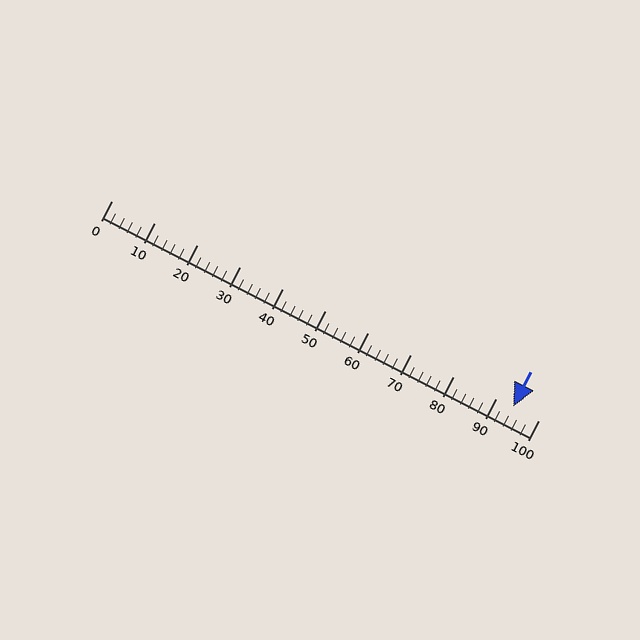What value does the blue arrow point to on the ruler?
The blue arrow points to approximately 94.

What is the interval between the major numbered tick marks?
The major tick marks are spaced 10 units apart.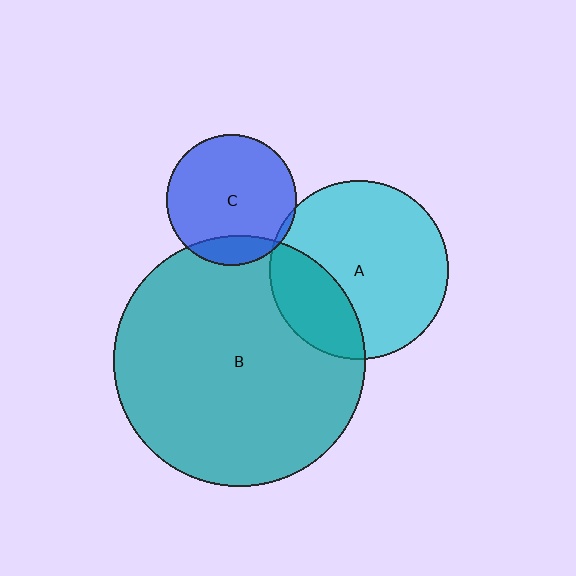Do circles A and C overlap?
Yes.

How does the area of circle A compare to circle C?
Approximately 1.9 times.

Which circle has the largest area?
Circle B (teal).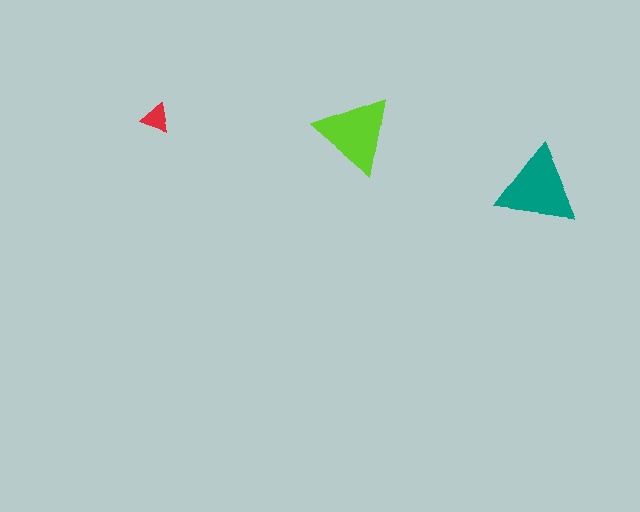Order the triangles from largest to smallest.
the teal one, the lime one, the red one.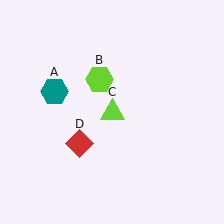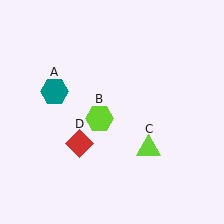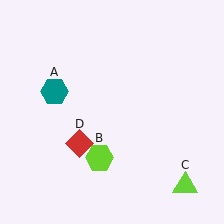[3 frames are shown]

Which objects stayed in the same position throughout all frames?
Teal hexagon (object A) and red diamond (object D) remained stationary.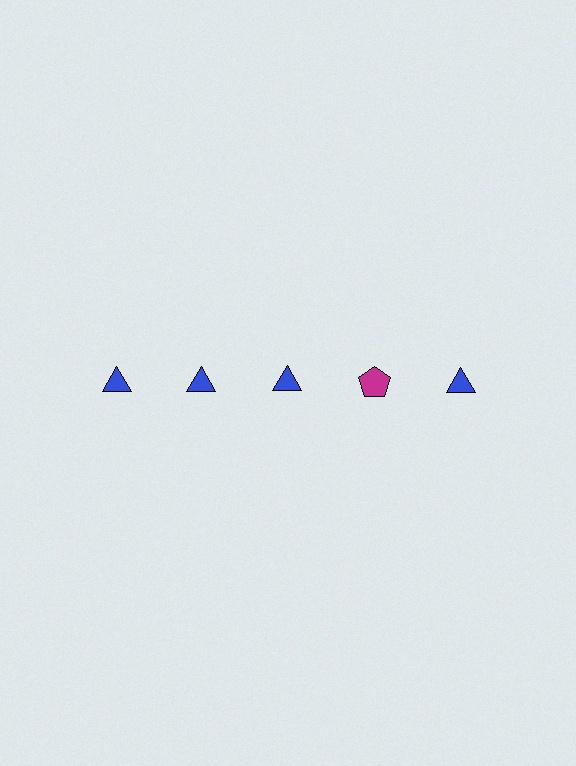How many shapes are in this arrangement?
There are 5 shapes arranged in a grid pattern.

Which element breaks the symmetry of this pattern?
The magenta pentagon in the top row, second from right column breaks the symmetry. All other shapes are blue triangles.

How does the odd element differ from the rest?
It differs in both color (magenta instead of blue) and shape (pentagon instead of triangle).